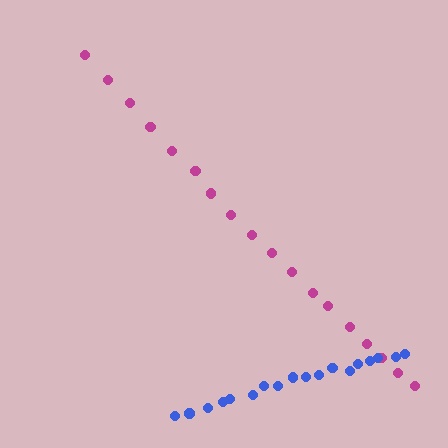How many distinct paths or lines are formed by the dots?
There are 2 distinct paths.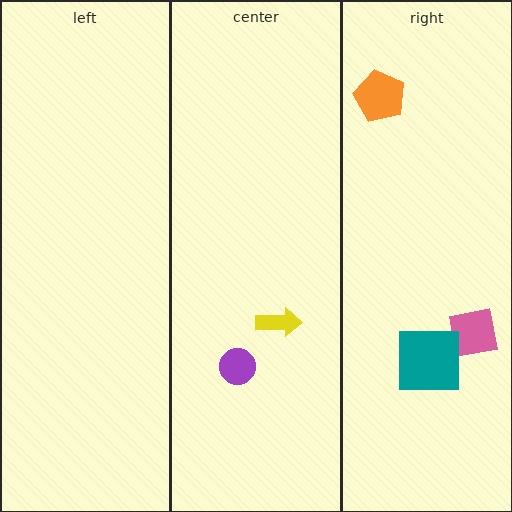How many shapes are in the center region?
2.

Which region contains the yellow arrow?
The center region.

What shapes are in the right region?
The pink square, the orange pentagon, the teal square.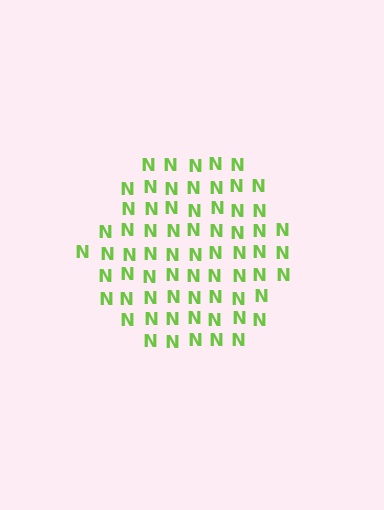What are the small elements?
The small elements are letter N's.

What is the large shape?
The large shape is a hexagon.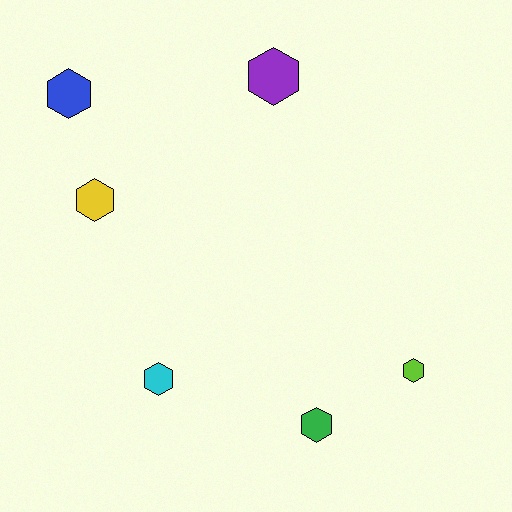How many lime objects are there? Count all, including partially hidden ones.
There is 1 lime object.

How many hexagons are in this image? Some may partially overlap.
There are 6 hexagons.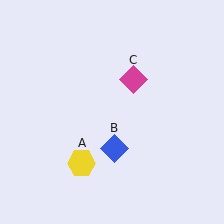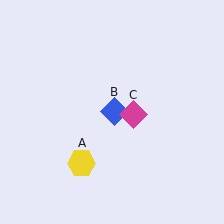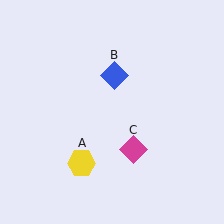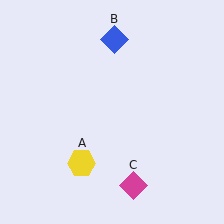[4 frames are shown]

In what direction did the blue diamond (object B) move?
The blue diamond (object B) moved up.